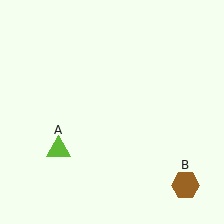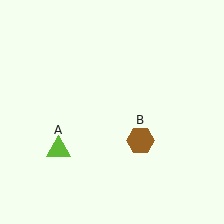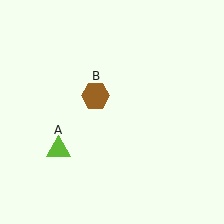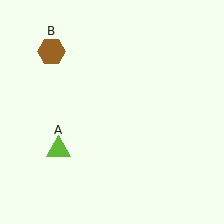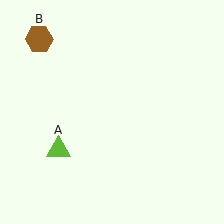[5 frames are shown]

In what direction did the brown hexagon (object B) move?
The brown hexagon (object B) moved up and to the left.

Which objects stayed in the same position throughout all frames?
Lime triangle (object A) remained stationary.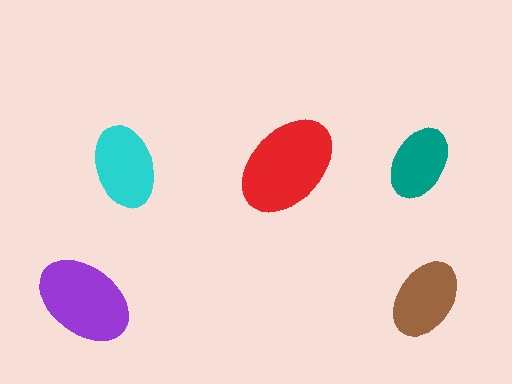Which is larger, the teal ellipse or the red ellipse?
The red one.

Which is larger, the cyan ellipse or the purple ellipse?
The purple one.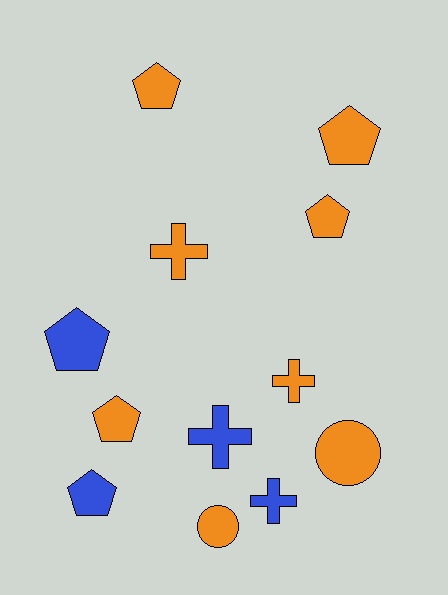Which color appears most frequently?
Orange, with 8 objects.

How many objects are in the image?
There are 12 objects.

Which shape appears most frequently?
Pentagon, with 6 objects.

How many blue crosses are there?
There are 2 blue crosses.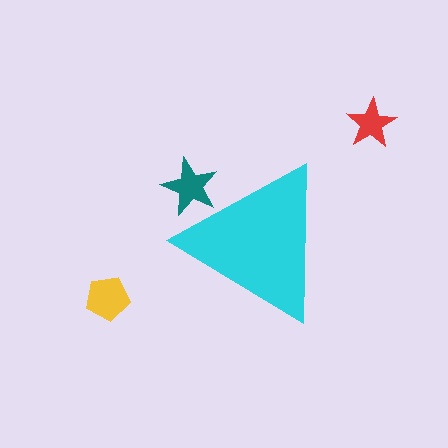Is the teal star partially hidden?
Yes, the teal star is partially hidden behind the cyan triangle.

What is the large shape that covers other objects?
A cyan triangle.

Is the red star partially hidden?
No, the red star is fully visible.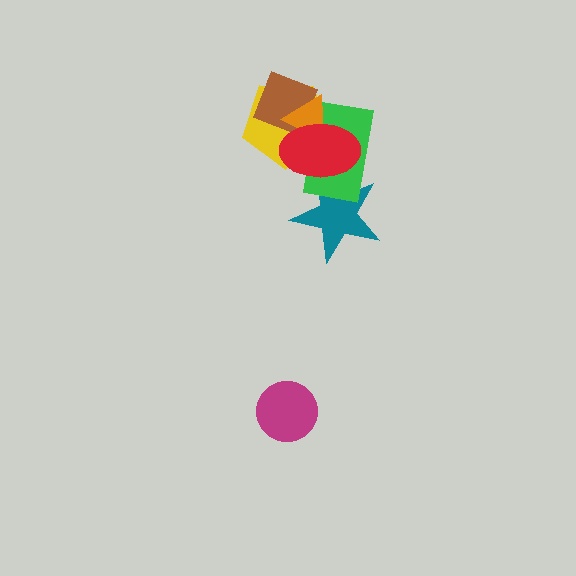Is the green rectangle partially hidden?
Yes, it is partially covered by another shape.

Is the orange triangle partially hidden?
Yes, it is partially covered by another shape.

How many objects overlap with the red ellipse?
5 objects overlap with the red ellipse.